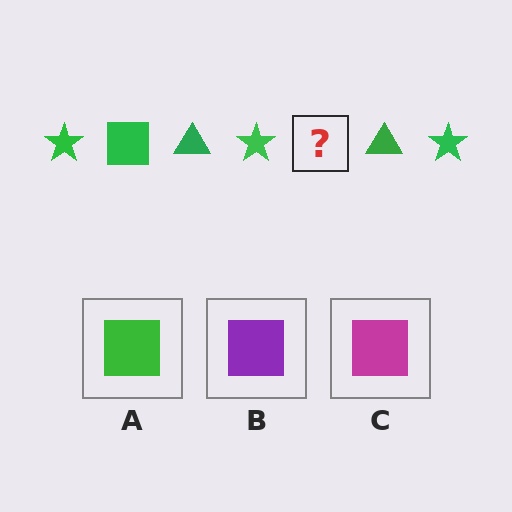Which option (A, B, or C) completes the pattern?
A.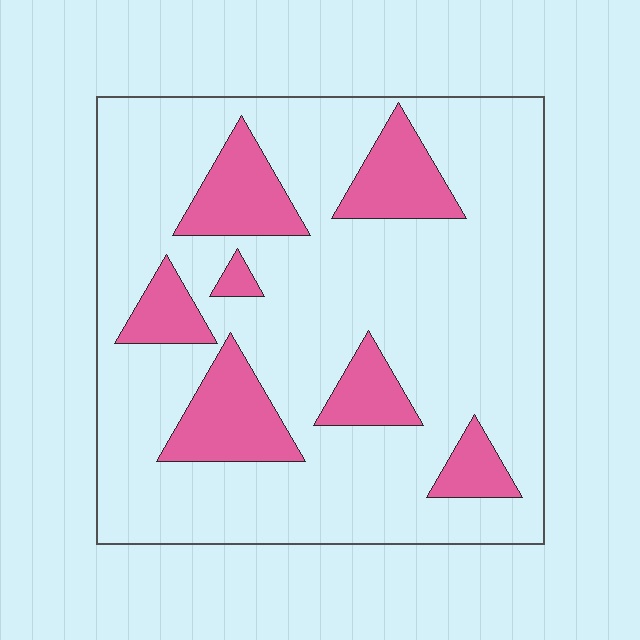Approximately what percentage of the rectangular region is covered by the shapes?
Approximately 20%.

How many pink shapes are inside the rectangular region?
7.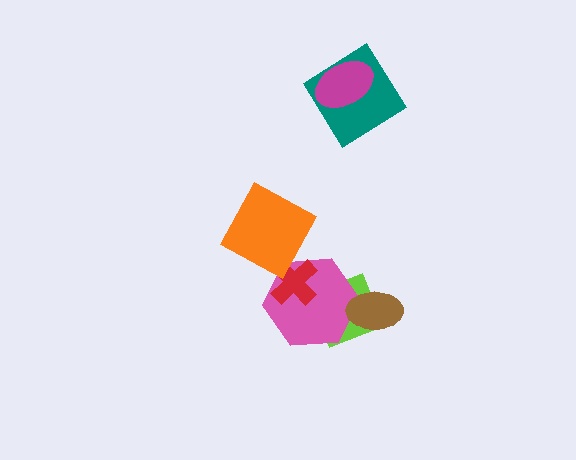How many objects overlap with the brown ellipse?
2 objects overlap with the brown ellipse.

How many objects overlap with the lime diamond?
2 objects overlap with the lime diamond.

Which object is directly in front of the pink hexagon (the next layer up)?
The brown ellipse is directly in front of the pink hexagon.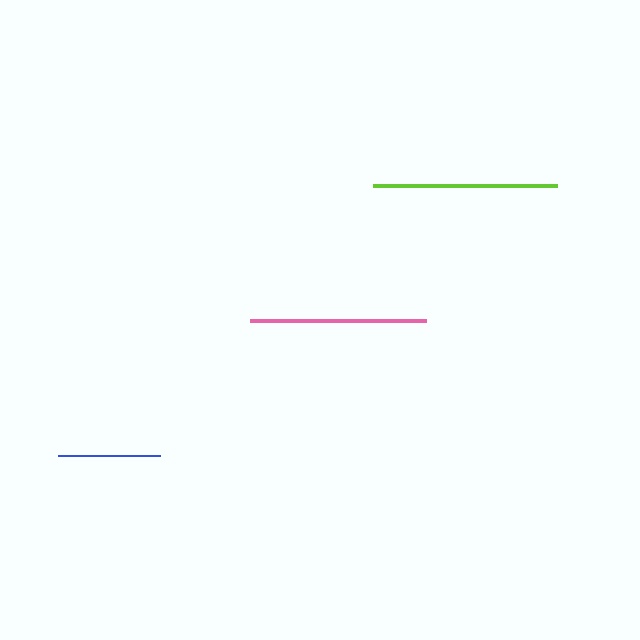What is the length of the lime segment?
The lime segment is approximately 184 pixels long.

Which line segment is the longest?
The lime line is the longest at approximately 184 pixels.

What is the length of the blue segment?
The blue segment is approximately 102 pixels long.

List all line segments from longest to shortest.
From longest to shortest: lime, pink, blue.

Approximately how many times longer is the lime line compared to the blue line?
The lime line is approximately 1.8 times the length of the blue line.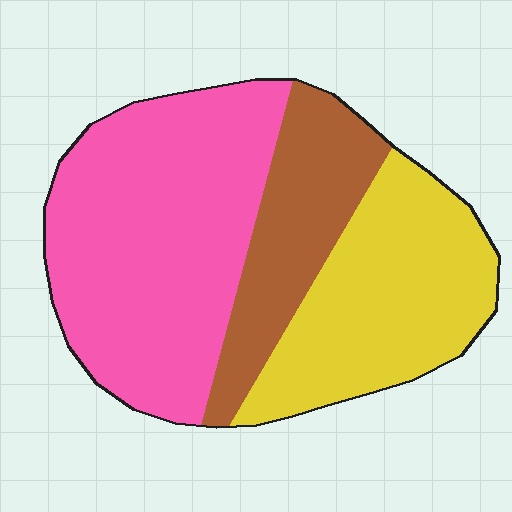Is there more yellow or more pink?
Pink.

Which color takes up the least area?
Brown, at roughly 20%.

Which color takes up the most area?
Pink, at roughly 50%.